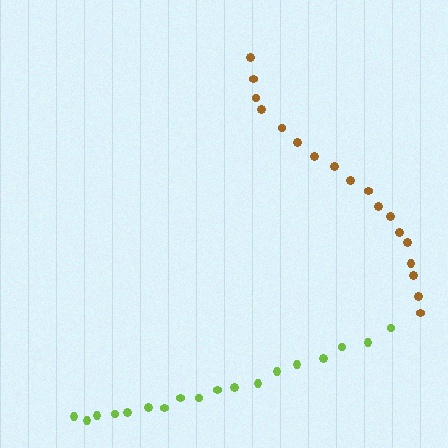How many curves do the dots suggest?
There are 2 distinct paths.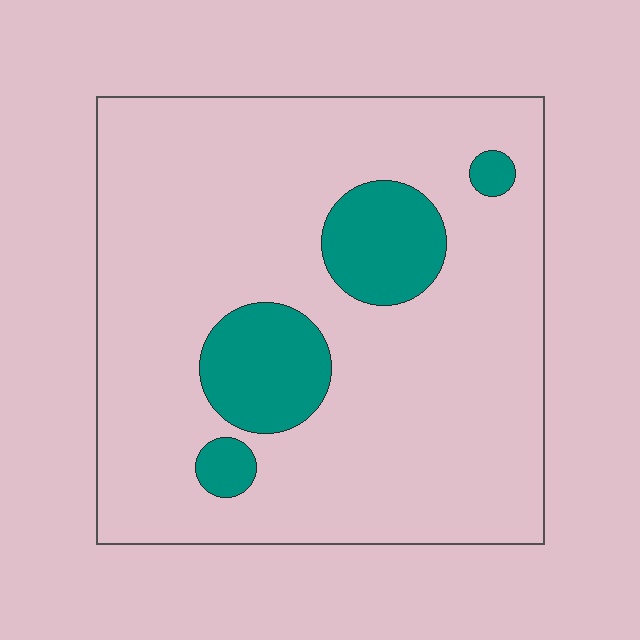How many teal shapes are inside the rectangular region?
4.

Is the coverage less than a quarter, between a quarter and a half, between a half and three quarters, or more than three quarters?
Less than a quarter.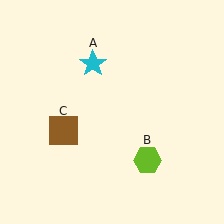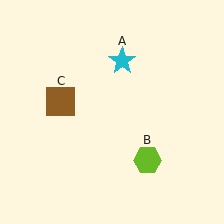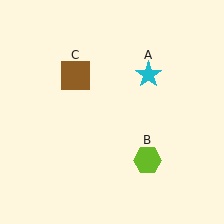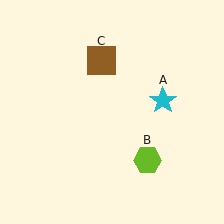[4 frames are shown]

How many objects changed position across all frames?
2 objects changed position: cyan star (object A), brown square (object C).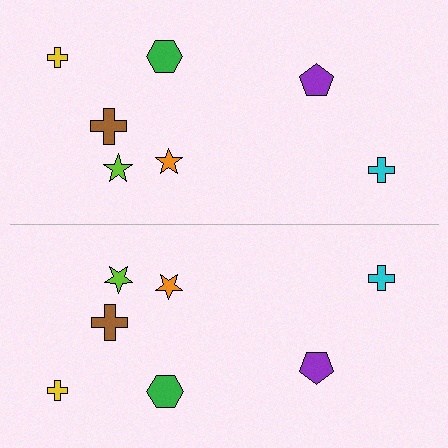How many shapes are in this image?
There are 14 shapes in this image.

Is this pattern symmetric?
Yes, this pattern has bilateral (reflection) symmetry.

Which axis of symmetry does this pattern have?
The pattern has a horizontal axis of symmetry running through the center of the image.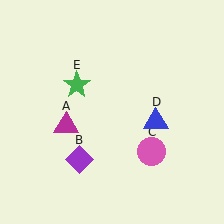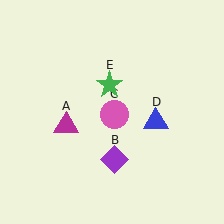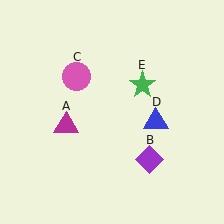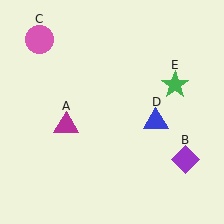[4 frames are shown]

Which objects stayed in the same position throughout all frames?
Magenta triangle (object A) and blue triangle (object D) remained stationary.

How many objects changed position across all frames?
3 objects changed position: purple diamond (object B), pink circle (object C), green star (object E).